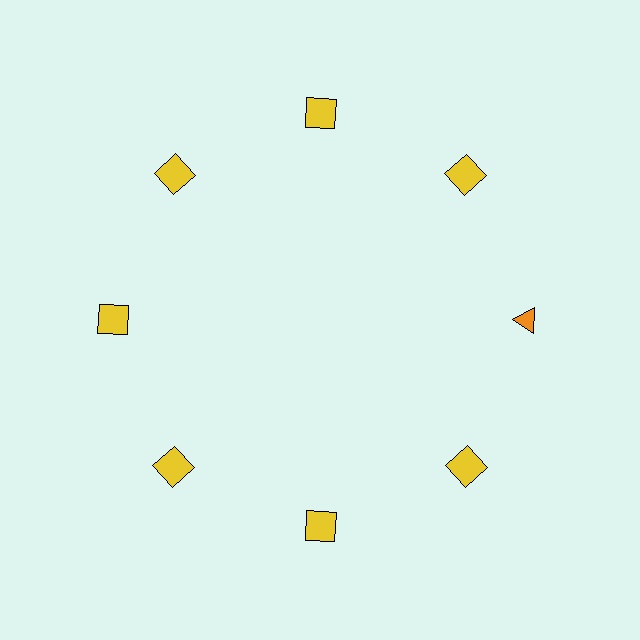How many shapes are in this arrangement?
There are 8 shapes arranged in a ring pattern.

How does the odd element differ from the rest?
It differs in both color (orange instead of yellow) and shape (triangle instead of square).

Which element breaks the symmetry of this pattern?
The orange triangle at roughly the 3 o'clock position breaks the symmetry. All other shapes are yellow squares.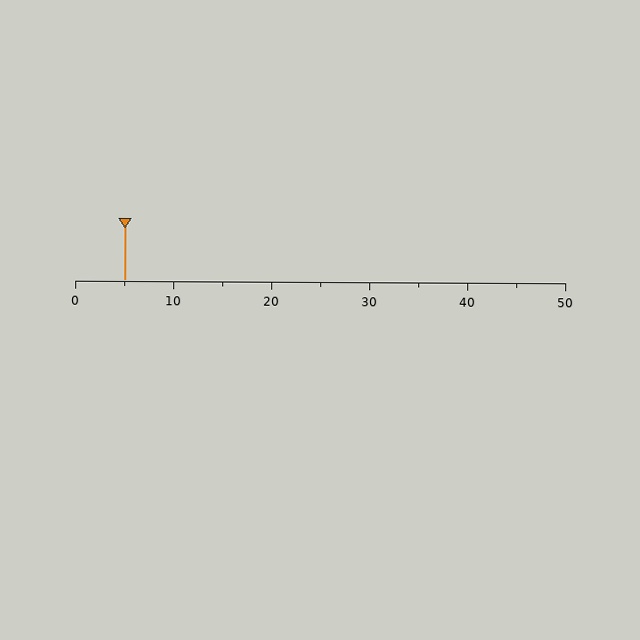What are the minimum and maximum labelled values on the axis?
The axis runs from 0 to 50.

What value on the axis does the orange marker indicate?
The marker indicates approximately 5.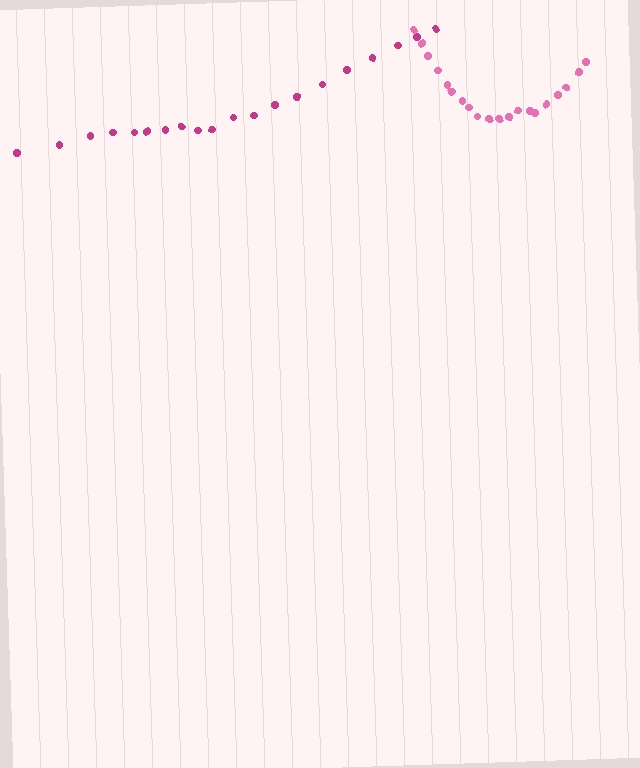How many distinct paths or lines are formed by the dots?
There are 2 distinct paths.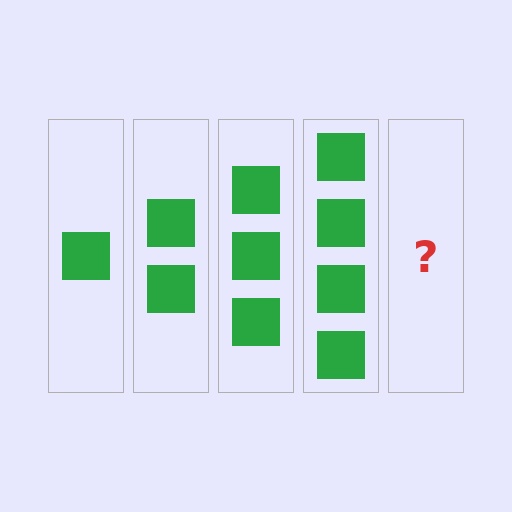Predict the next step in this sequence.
The next step is 5 squares.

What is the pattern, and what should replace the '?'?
The pattern is that each step adds one more square. The '?' should be 5 squares.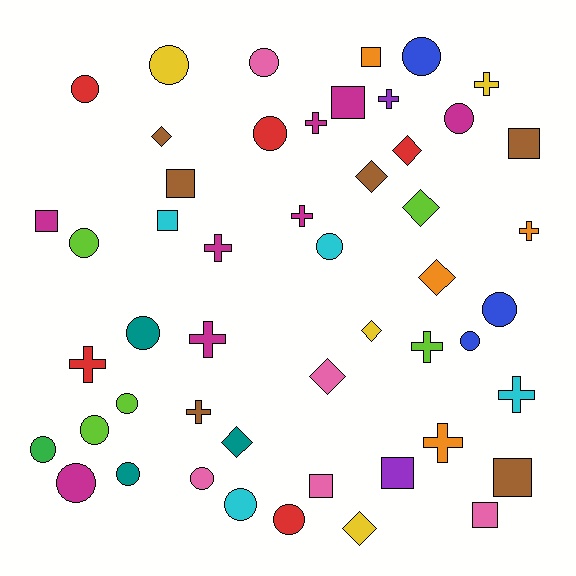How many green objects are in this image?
There is 1 green object.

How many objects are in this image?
There are 50 objects.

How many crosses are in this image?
There are 12 crosses.